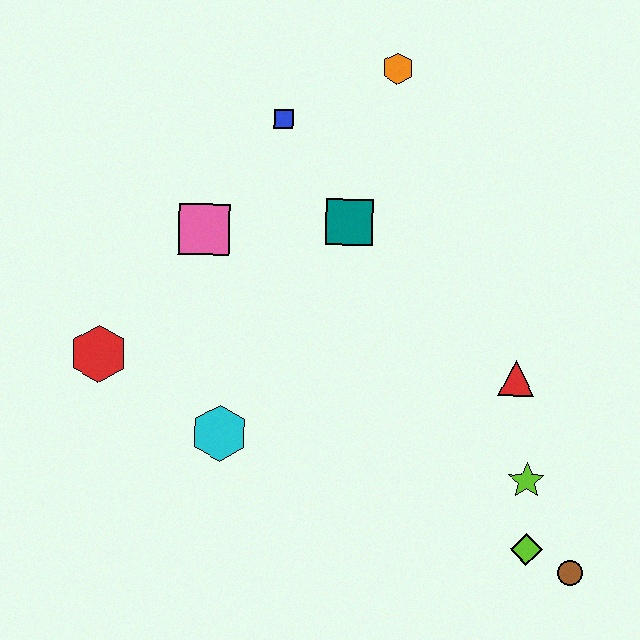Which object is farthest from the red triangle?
The red hexagon is farthest from the red triangle.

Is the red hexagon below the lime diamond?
No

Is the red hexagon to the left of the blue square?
Yes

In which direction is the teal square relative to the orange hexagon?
The teal square is below the orange hexagon.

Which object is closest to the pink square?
The blue square is closest to the pink square.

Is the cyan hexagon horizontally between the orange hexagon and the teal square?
No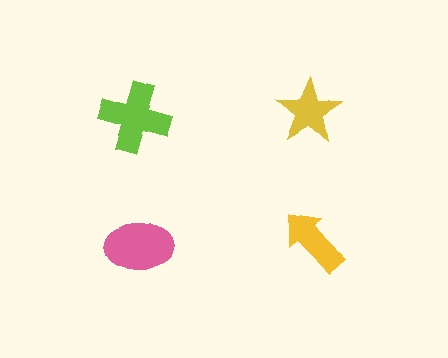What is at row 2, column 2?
A yellow arrow.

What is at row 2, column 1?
A pink ellipse.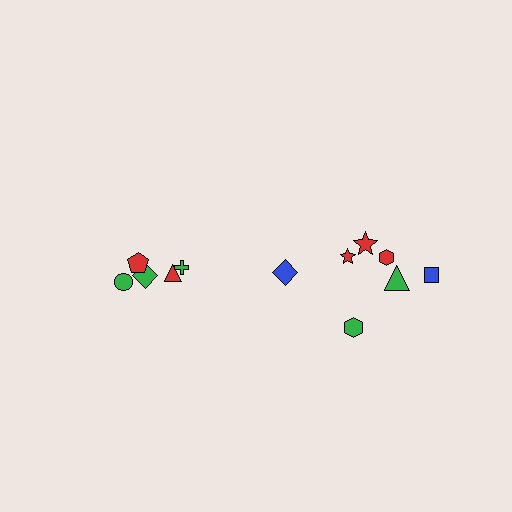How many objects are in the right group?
There are 7 objects.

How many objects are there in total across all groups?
There are 12 objects.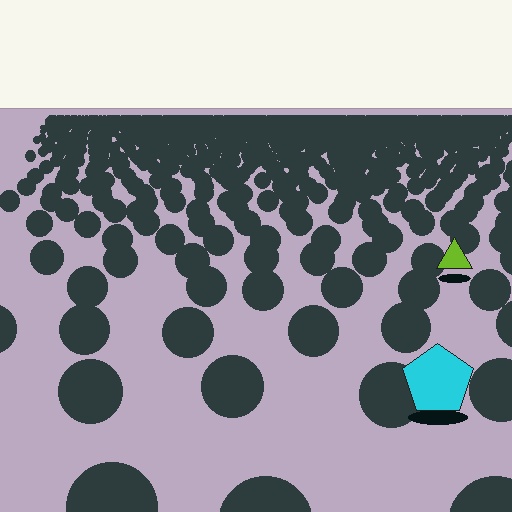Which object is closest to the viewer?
The cyan pentagon is closest. The texture marks near it are larger and more spread out.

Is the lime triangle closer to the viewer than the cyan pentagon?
No. The cyan pentagon is closer — you can tell from the texture gradient: the ground texture is coarser near it.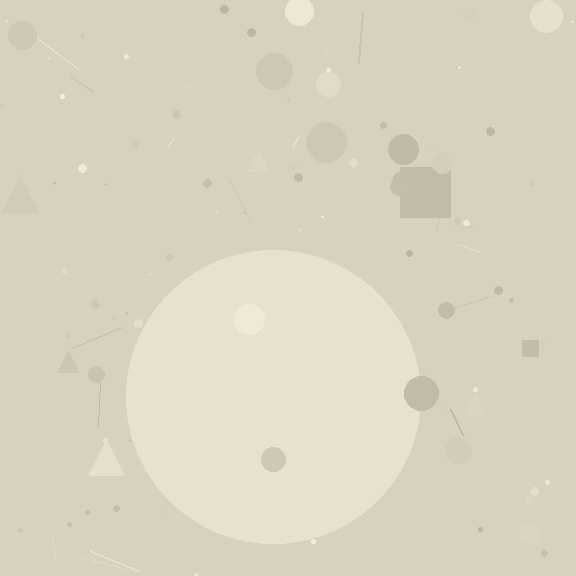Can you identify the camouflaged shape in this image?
The camouflaged shape is a circle.